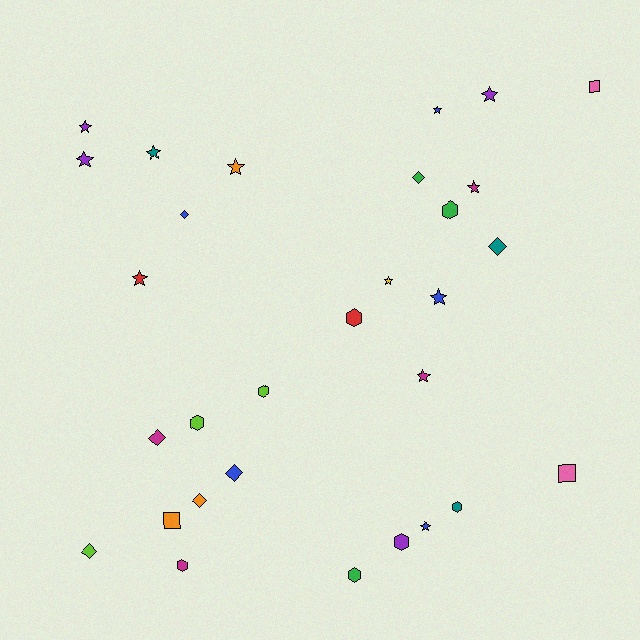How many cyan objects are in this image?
There are no cyan objects.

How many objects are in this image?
There are 30 objects.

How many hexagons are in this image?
There are 8 hexagons.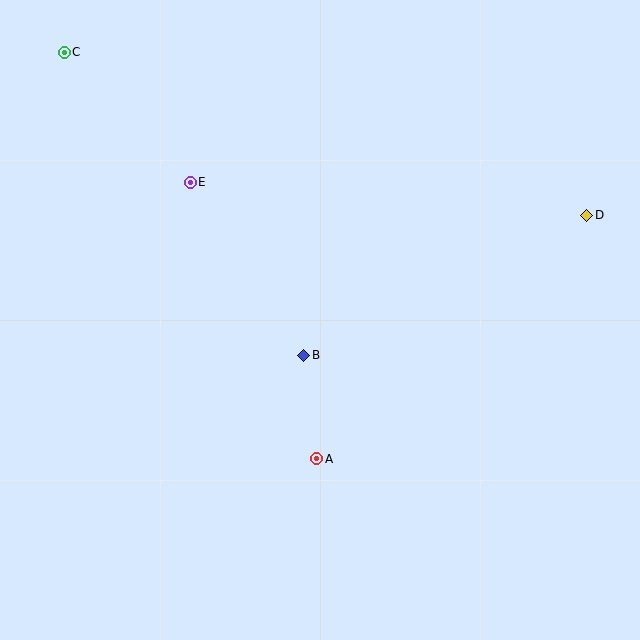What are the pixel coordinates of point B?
Point B is at (304, 355).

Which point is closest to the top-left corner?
Point C is closest to the top-left corner.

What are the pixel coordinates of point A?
Point A is at (317, 459).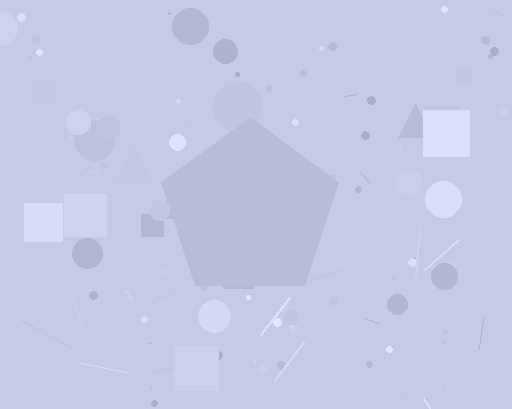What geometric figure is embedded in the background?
A pentagon is embedded in the background.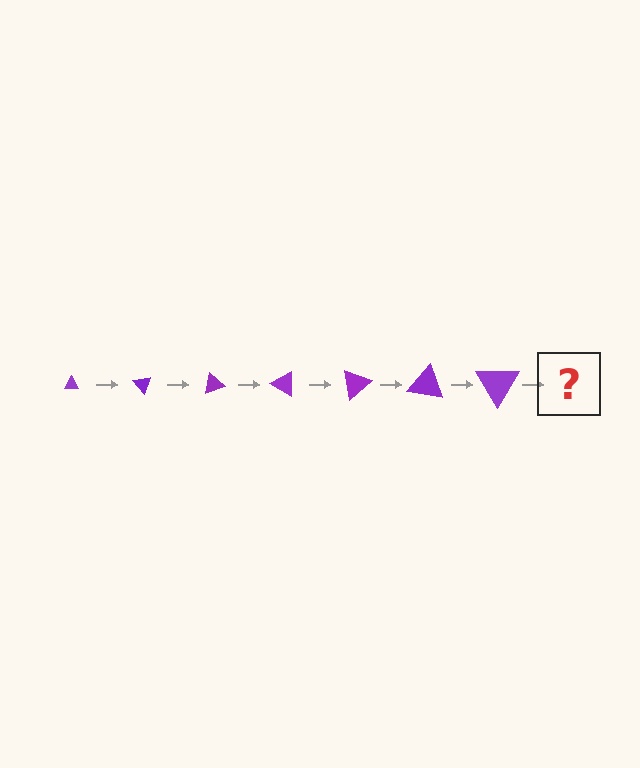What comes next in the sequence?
The next element should be a triangle, larger than the previous one and rotated 350 degrees from the start.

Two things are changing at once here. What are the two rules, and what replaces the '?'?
The two rules are that the triangle grows larger each step and it rotates 50 degrees each step. The '?' should be a triangle, larger than the previous one and rotated 350 degrees from the start.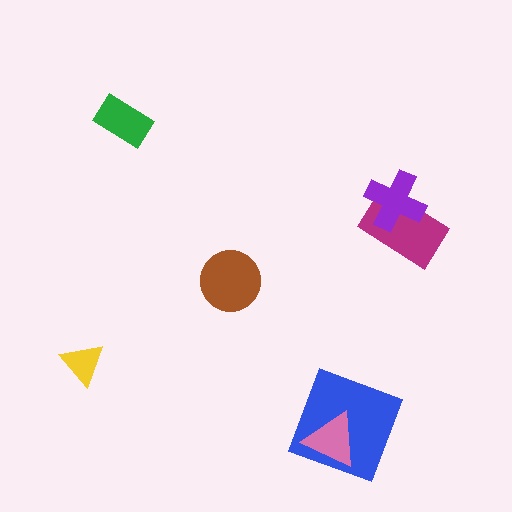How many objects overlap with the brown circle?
0 objects overlap with the brown circle.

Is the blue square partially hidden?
Yes, it is partially covered by another shape.